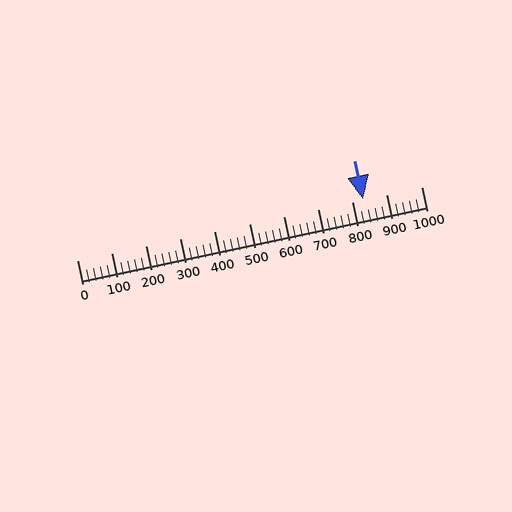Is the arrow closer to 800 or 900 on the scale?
The arrow is closer to 800.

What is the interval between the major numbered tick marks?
The major tick marks are spaced 100 units apart.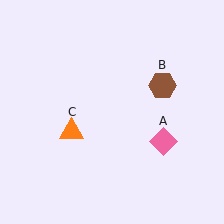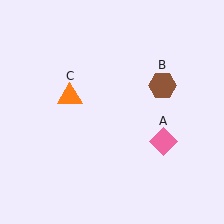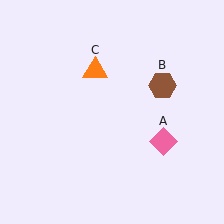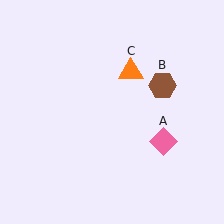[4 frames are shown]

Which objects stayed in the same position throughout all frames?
Pink diamond (object A) and brown hexagon (object B) remained stationary.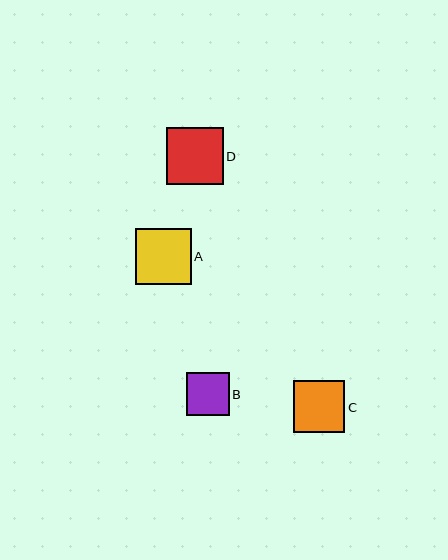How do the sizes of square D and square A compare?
Square D and square A are approximately the same size.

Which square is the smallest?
Square B is the smallest with a size of approximately 43 pixels.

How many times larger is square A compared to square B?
Square A is approximately 1.3 times the size of square B.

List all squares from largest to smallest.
From largest to smallest: D, A, C, B.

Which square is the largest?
Square D is the largest with a size of approximately 57 pixels.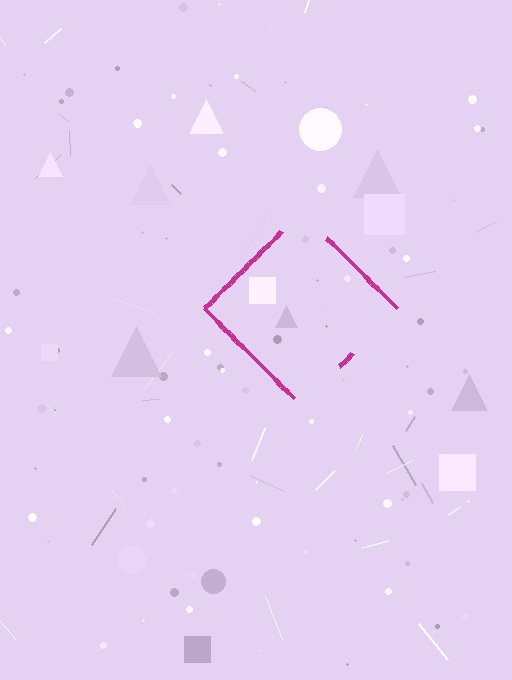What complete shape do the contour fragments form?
The contour fragments form a diamond.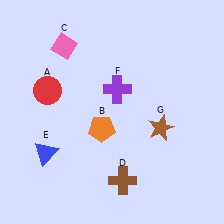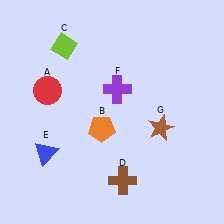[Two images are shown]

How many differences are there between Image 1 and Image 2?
There is 1 difference between the two images.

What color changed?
The diamond (C) changed from pink in Image 1 to lime in Image 2.